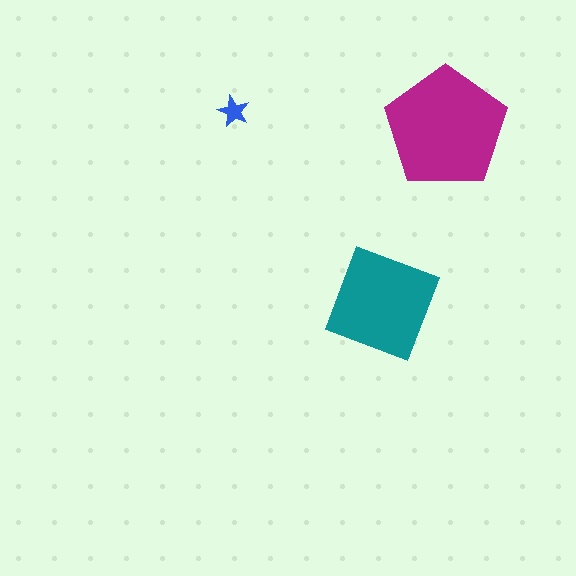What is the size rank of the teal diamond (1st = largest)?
2nd.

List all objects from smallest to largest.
The blue star, the teal diamond, the magenta pentagon.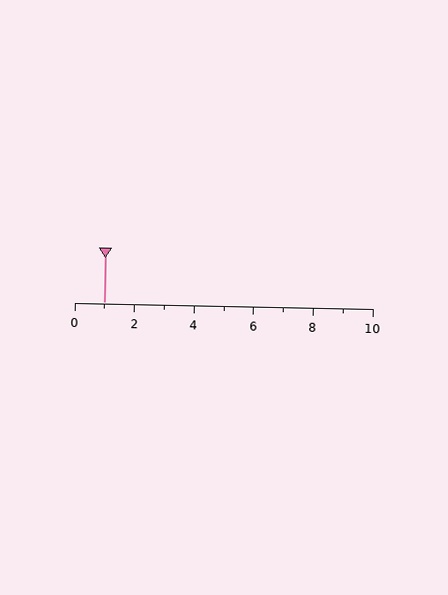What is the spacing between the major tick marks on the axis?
The major ticks are spaced 2 apart.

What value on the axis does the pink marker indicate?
The marker indicates approximately 1.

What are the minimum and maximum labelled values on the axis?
The axis runs from 0 to 10.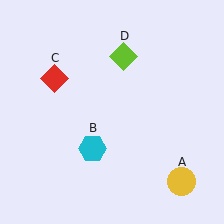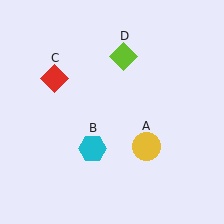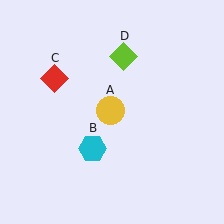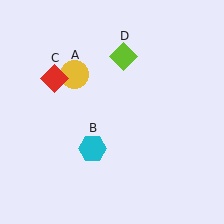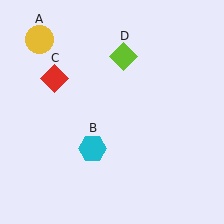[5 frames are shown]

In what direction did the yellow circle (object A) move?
The yellow circle (object A) moved up and to the left.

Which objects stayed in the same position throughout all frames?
Cyan hexagon (object B) and red diamond (object C) and lime diamond (object D) remained stationary.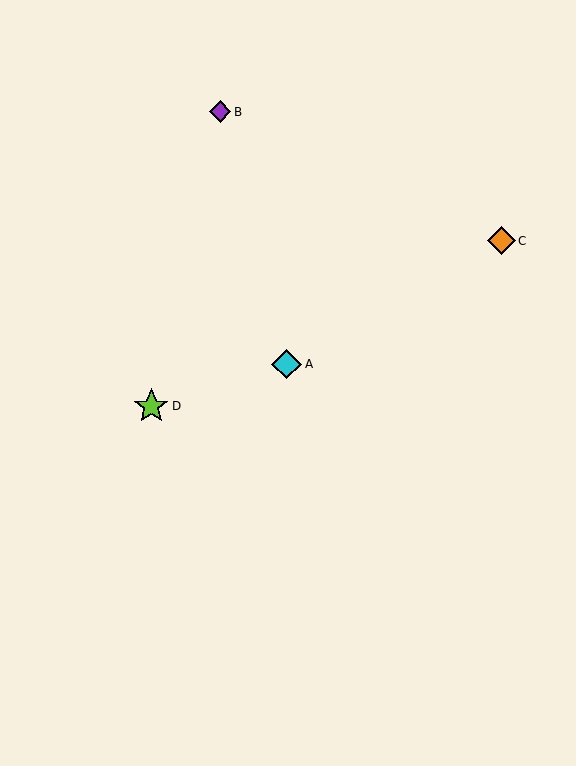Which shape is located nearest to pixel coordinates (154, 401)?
The lime star (labeled D) at (151, 406) is nearest to that location.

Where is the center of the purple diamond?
The center of the purple diamond is at (220, 112).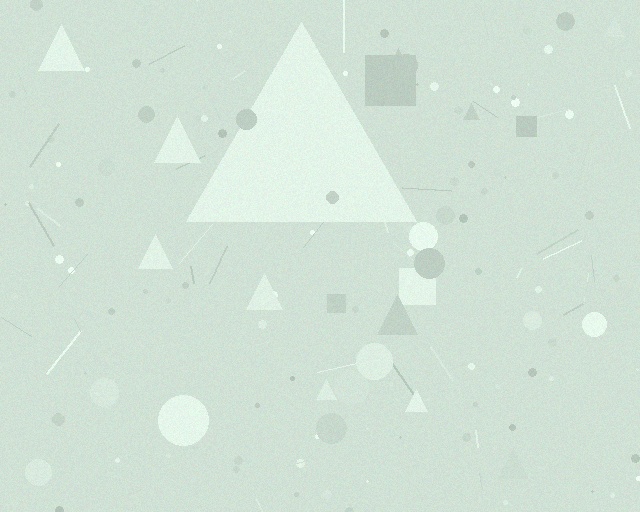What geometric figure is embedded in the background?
A triangle is embedded in the background.